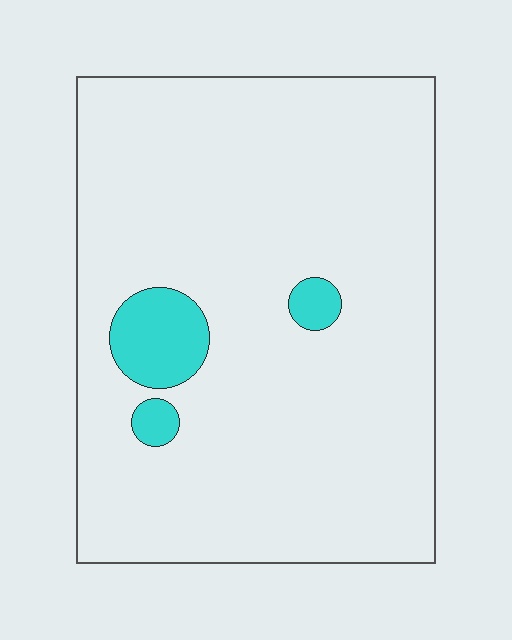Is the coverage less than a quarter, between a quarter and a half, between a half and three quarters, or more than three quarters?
Less than a quarter.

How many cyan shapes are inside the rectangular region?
3.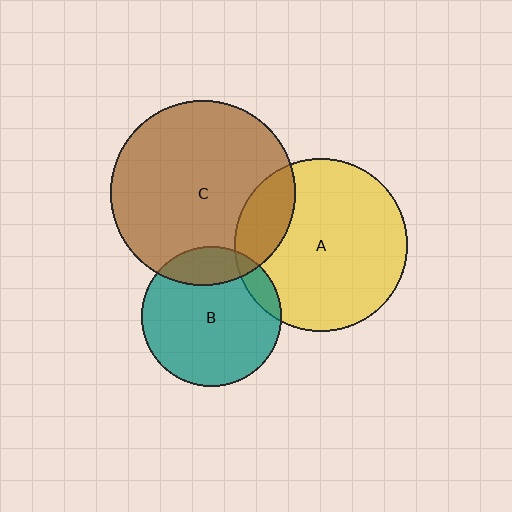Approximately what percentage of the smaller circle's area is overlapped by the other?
Approximately 20%.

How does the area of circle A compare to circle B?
Approximately 1.5 times.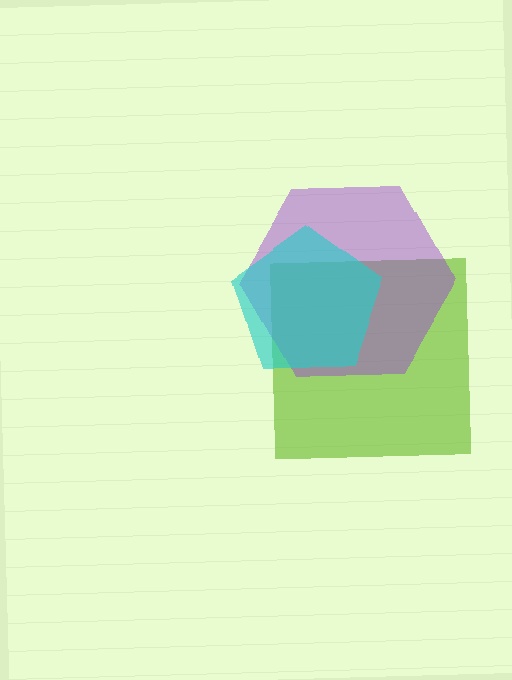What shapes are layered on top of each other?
The layered shapes are: a lime square, a purple hexagon, a cyan pentagon.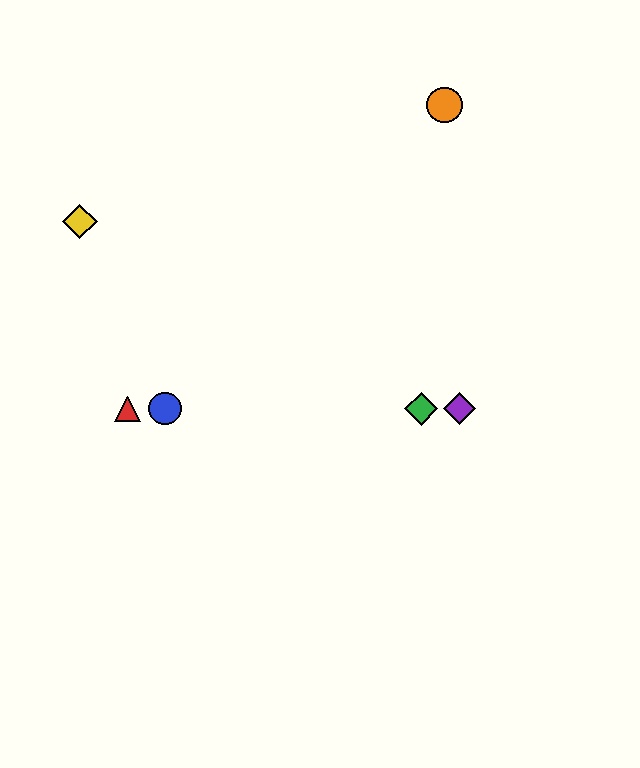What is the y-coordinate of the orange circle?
The orange circle is at y≈105.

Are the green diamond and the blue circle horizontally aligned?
Yes, both are at y≈409.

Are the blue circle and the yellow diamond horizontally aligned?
No, the blue circle is at y≈409 and the yellow diamond is at y≈221.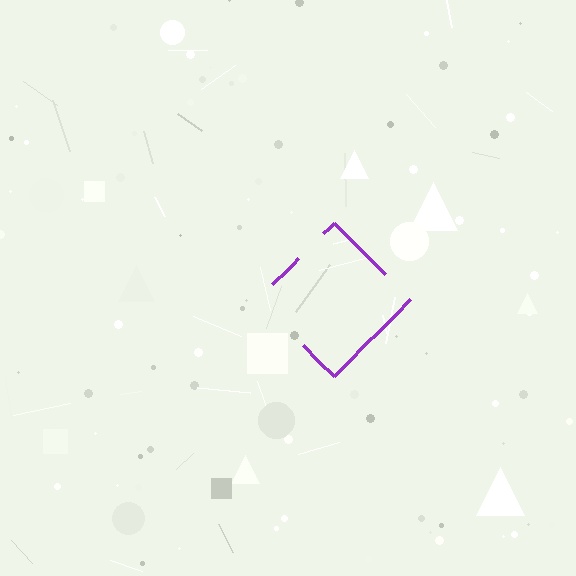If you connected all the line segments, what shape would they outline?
They would outline a diamond.